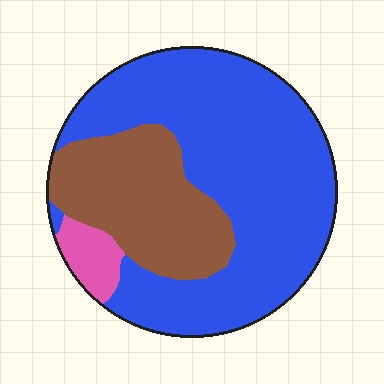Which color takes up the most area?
Blue, at roughly 65%.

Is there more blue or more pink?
Blue.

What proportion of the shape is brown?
Brown covers 28% of the shape.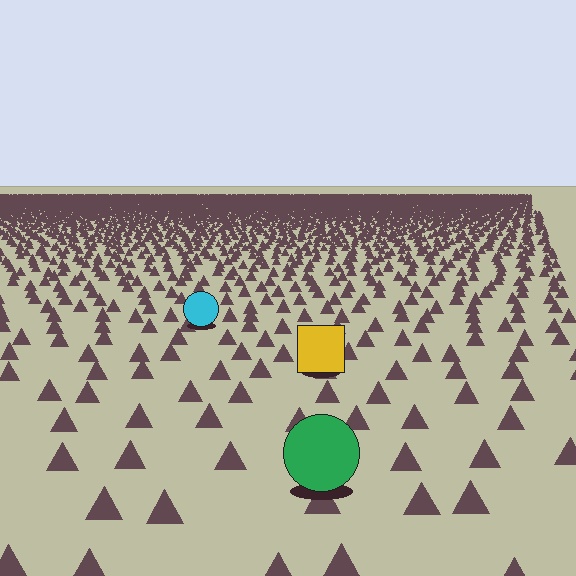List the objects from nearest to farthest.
From nearest to farthest: the green circle, the yellow square, the cyan circle.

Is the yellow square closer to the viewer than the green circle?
No. The green circle is closer — you can tell from the texture gradient: the ground texture is coarser near it.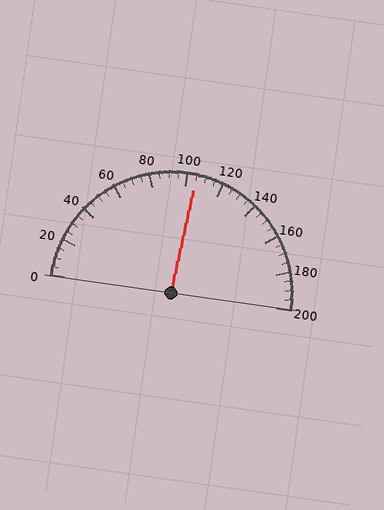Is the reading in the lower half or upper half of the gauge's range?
The reading is in the upper half of the range (0 to 200).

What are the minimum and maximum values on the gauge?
The gauge ranges from 0 to 200.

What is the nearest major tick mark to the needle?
The nearest major tick mark is 100.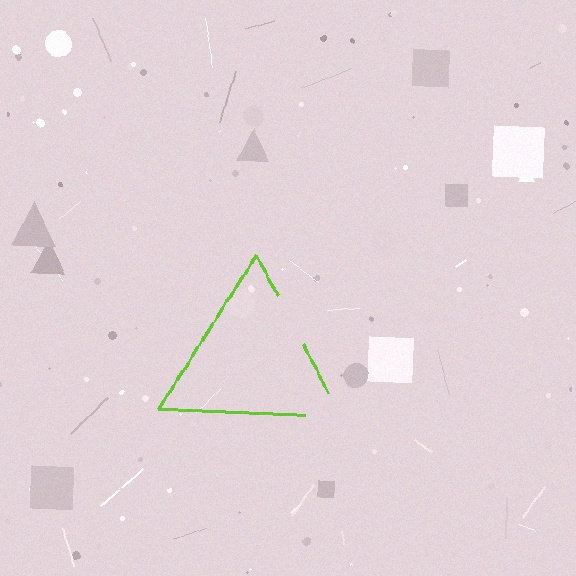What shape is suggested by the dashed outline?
The dashed outline suggests a triangle.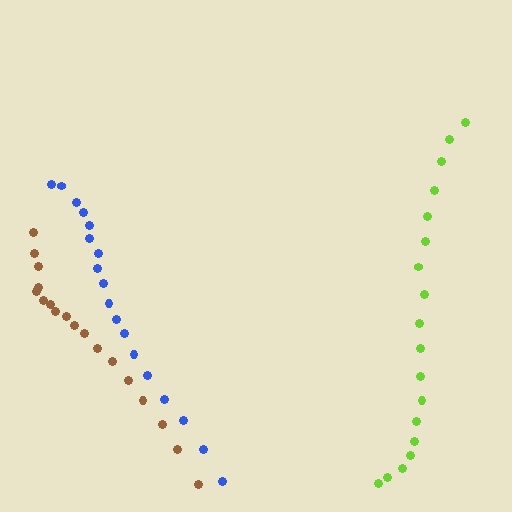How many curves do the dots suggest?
There are 3 distinct paths.